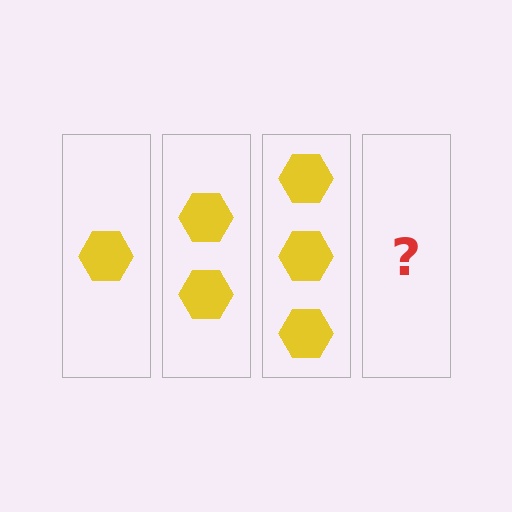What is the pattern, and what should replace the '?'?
The pattern is that each step adds one more hexagon. The '?' should be 4 hexagons.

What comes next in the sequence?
The next element should be 4 hexagons.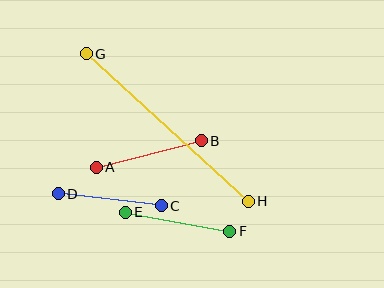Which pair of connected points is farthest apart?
Points G and H are farthest apart.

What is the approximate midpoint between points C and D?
The midpoint is at approximately (110, 200) pixels.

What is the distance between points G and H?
The distance is approximately 219 pixels.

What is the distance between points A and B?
The distance is approximately 108 pixels.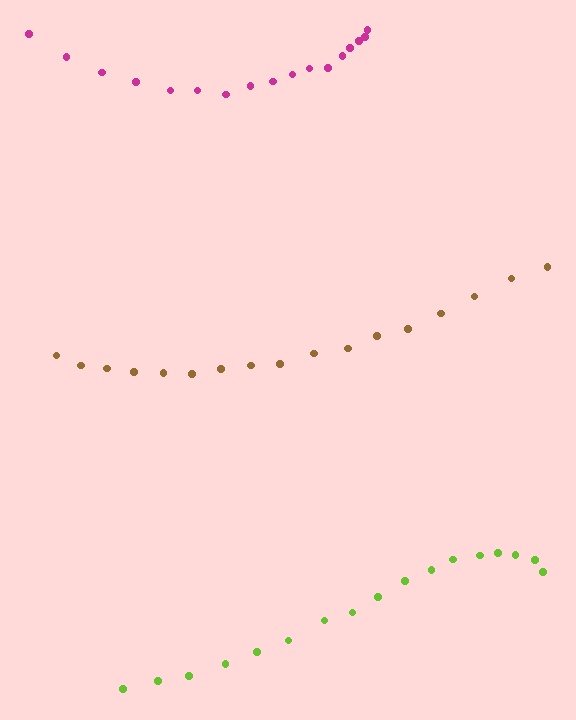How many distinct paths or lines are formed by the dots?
There are 3 distinct paths.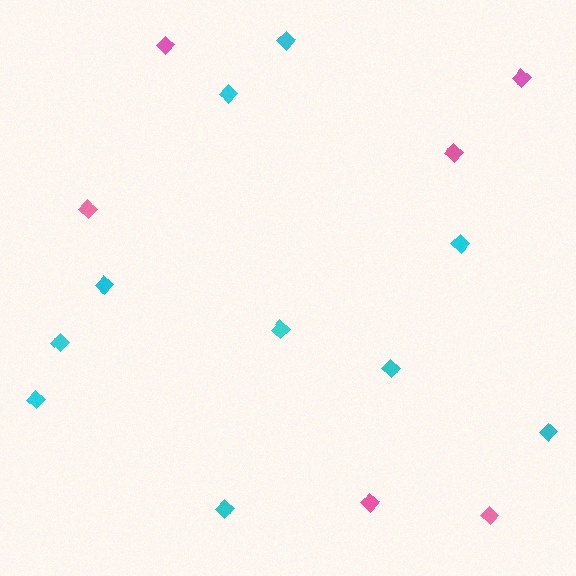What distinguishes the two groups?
There are 2 groups: one group of pink diamonds (6) and one group of cyan diamonds (10).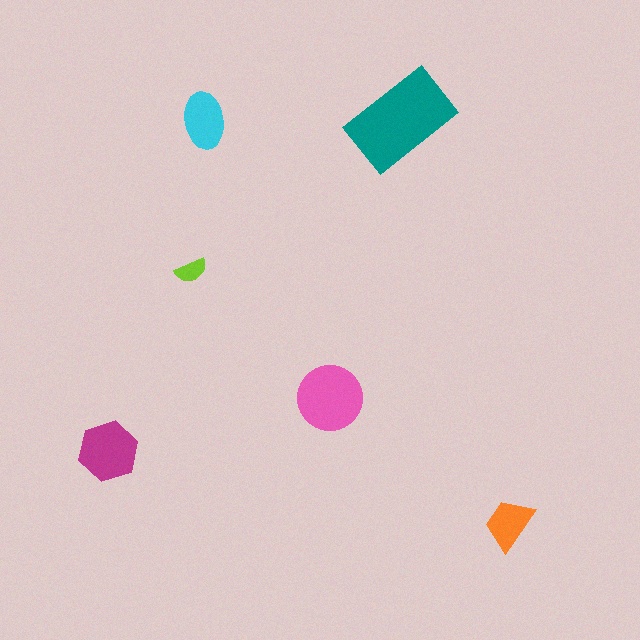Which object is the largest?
The teal rectangle.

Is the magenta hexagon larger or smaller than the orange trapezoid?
Larger.